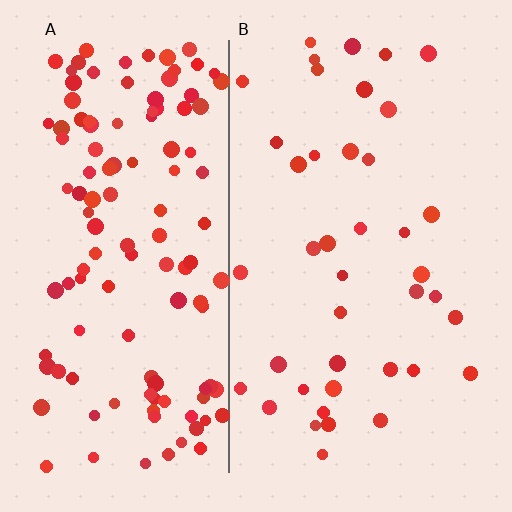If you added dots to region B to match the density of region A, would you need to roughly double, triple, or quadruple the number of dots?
Approximately triple.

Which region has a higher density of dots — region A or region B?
A (the left).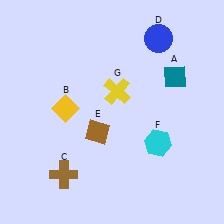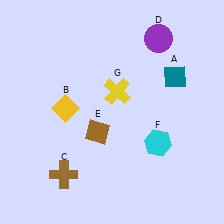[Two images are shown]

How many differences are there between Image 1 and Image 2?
There is 1 difference between the two images.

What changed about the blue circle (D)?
In Image 1, D is blue. In Image 2, it changed to purple.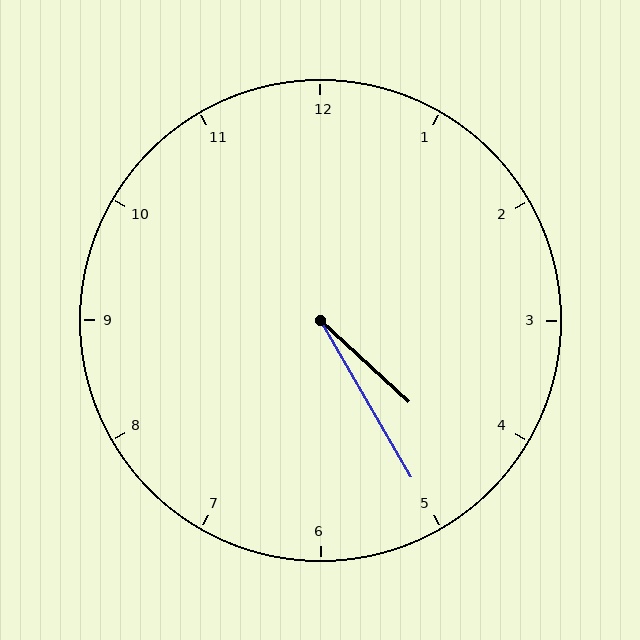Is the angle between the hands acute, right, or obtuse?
It is acute.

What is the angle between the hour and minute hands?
Approximately 18 degrees.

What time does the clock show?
4:25.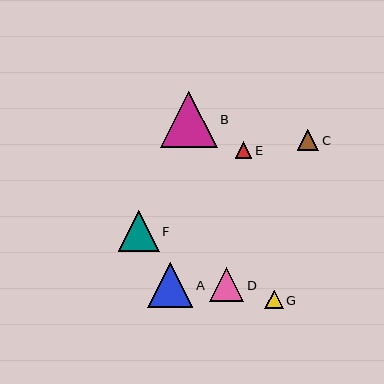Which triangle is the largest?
Triangle B is the largest with a size of approximately 57 pixels.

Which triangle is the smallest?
Triangle E is the smallest with a size of approximately 16 pixels.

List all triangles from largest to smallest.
From largest to smallest: B, A, F, D, C, G, E.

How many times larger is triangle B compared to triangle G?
Triangle B is approximately 3.0 times the size of triangle G.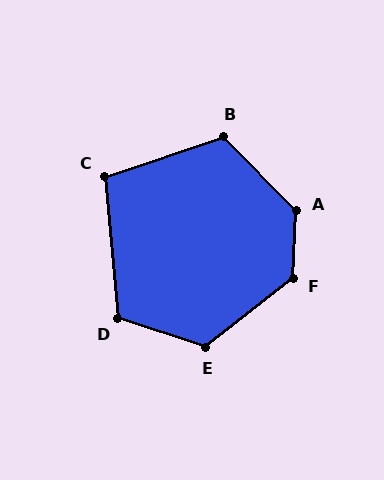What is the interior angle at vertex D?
Approximately 114 degrees (obtuse).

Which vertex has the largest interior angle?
A, at approximately 133 degrees.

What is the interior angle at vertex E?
Approximately 124 degrees (obtuse).